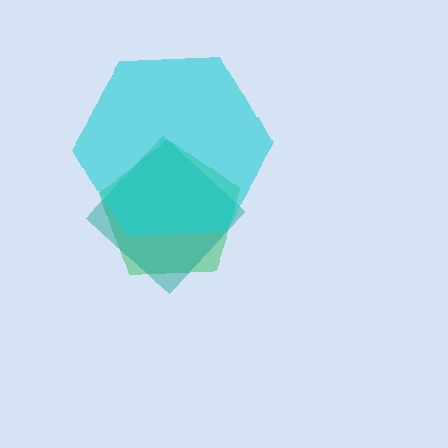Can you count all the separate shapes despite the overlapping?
Yes, there are 3 separate shapes.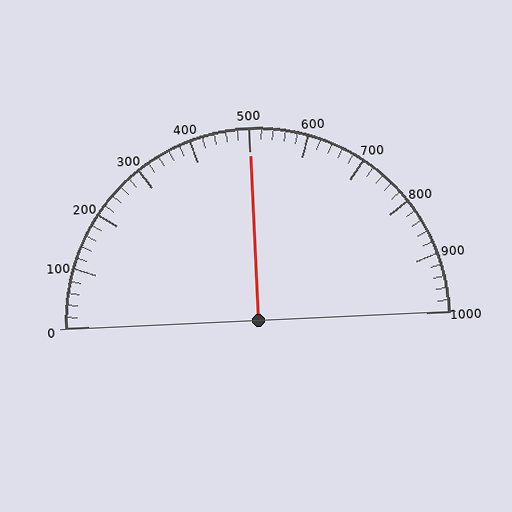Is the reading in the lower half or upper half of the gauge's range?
The reading is in the upper half of the range (0 to 1000).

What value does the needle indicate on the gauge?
The needle indicates approximately 500.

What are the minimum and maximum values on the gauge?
The gauge ranges from 0 to 1000.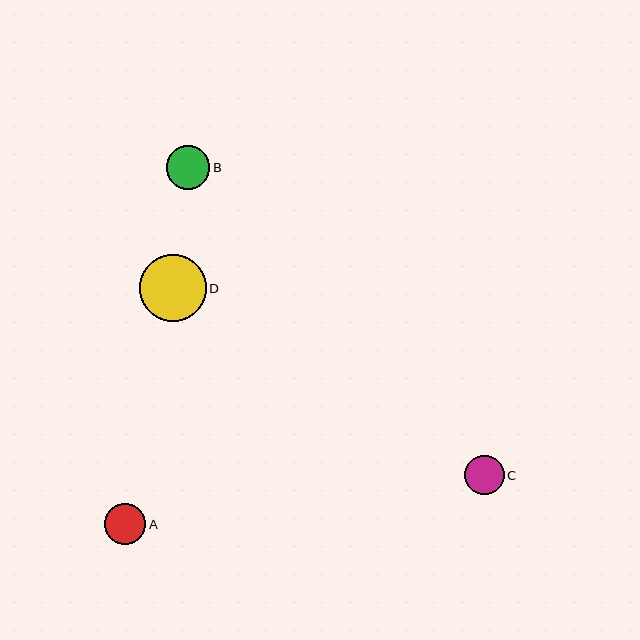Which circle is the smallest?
Circle C is the smallest with a size of approximately 40 pixels.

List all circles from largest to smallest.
From largest to smallest: D, B, A, C.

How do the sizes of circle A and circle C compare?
Circle A and circle C are approximately the same size.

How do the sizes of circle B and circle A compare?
Circle B and circle A are approximately the same size.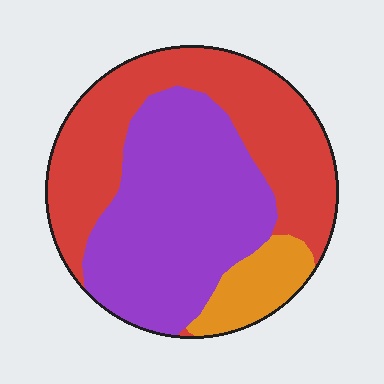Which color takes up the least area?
Orange, at roughly 10%.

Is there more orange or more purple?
Purple.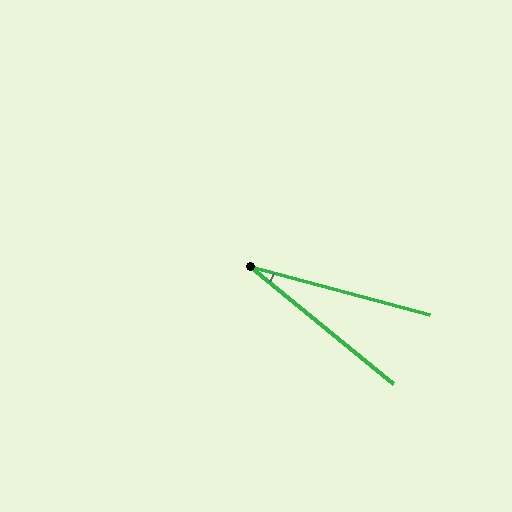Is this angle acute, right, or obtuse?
It is acute.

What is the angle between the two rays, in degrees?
Approximately 24 degrees.